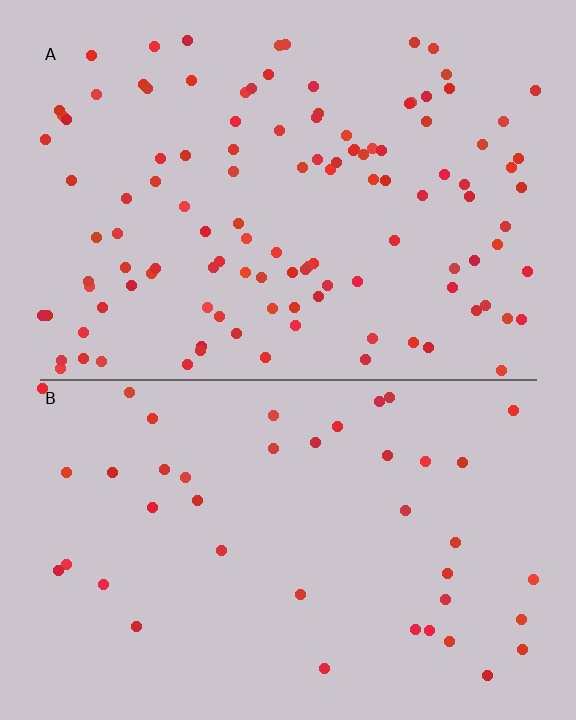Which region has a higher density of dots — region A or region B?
A (the top).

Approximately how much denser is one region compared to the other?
Approximately 2.8× — region A over region B.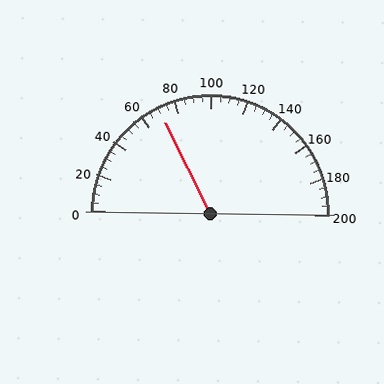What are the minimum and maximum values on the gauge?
The gauge ranges from 0 to 200.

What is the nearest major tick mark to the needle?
The nearest major tick mark is 80.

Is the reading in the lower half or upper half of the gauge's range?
The reading is in the lower half of the range (0 to 200).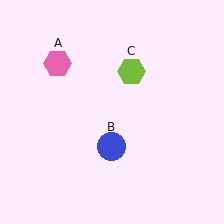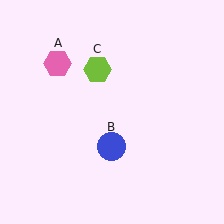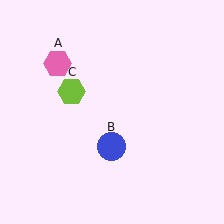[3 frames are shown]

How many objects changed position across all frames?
1 object changed position: lime hexagon (object C).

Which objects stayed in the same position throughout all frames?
Pink hexagon (object A) and blue circle (object B) remained stationary.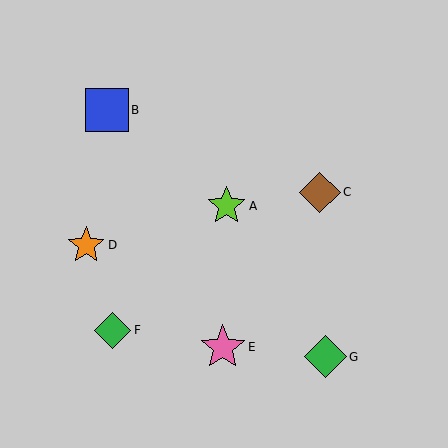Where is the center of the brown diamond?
The center of the brown diamond is at (320, 193).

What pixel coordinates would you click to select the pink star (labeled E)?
Click at (223, 347) to select the pink star E.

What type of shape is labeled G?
Shape G is a green diamond.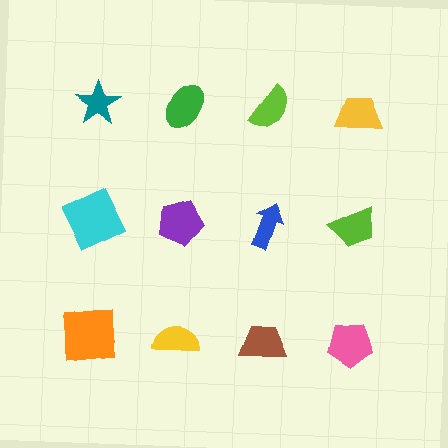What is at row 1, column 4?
A yellow trapezoid.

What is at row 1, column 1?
A teal star.